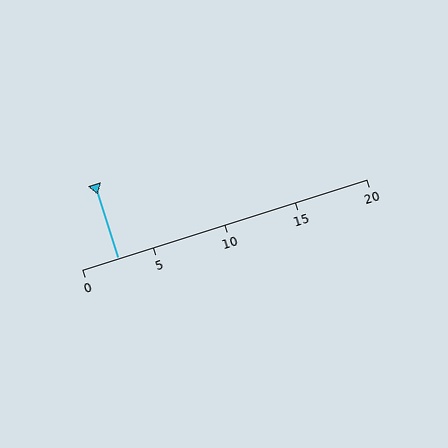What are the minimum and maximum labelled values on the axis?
The axis runs from 0 to 20.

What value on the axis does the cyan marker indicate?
The marker indicates approximately 2.5.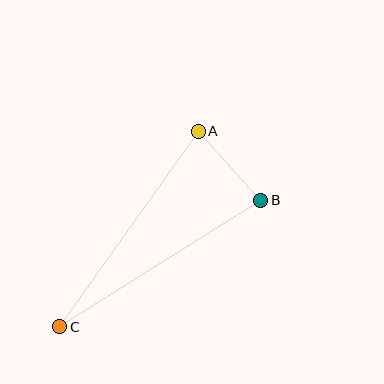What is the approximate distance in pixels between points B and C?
The distance between B and C is approximately 237 pixels.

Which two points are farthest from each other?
Points A and C are farthest from each other.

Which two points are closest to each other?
Points A and B are closest to each other.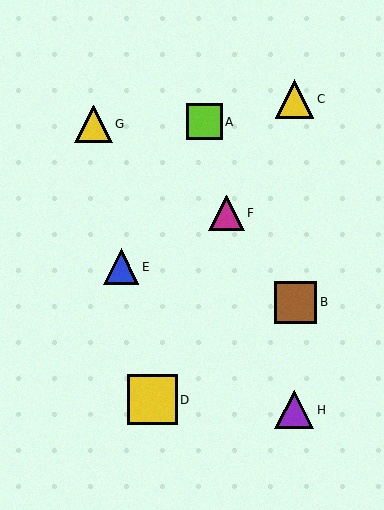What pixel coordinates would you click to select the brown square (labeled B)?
Click at (296, 302) to select the brown square B.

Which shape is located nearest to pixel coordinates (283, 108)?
The yellow triangle (labeled C) at (294, 99) is nearest to that location.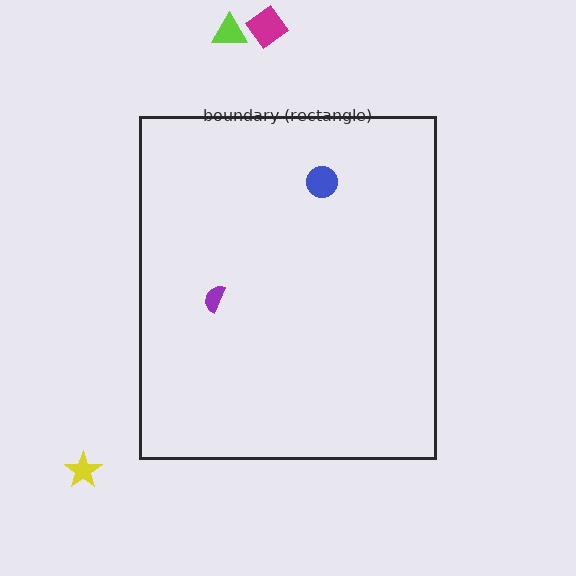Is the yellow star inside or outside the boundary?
Outside.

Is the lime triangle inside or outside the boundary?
Outside.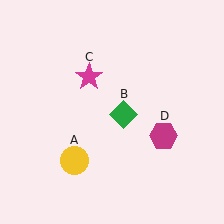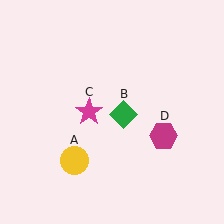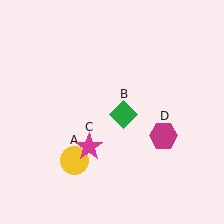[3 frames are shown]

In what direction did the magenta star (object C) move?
The magenta star (object C) moved down.